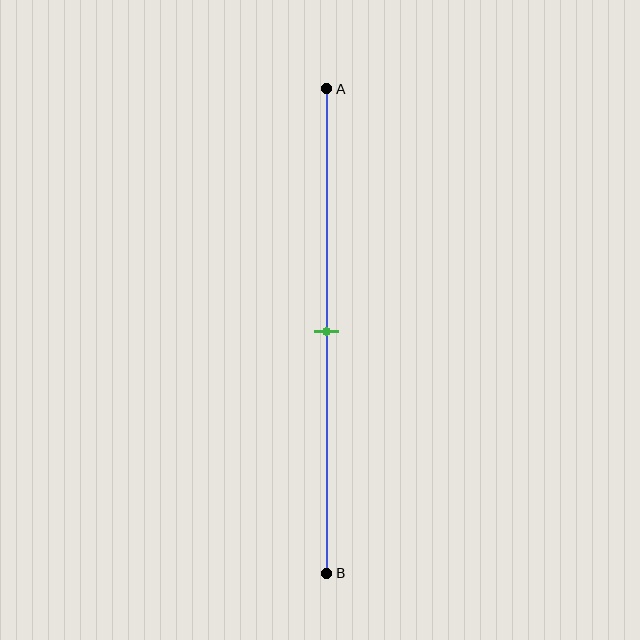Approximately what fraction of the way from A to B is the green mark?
The green mark is approximately 50% of the way from A to B.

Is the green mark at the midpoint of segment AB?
Yes, the mark is approximately at the midpoint.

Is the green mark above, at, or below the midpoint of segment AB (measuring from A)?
The green mark is approximately at the midpoint of segment AB.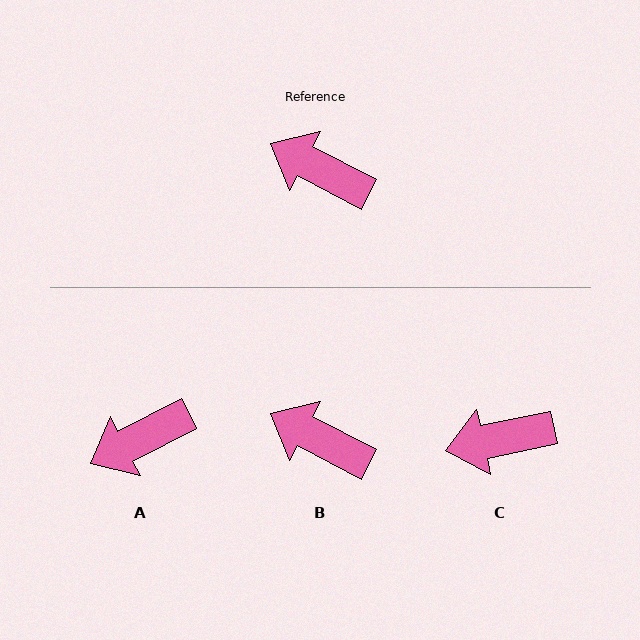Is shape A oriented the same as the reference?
No, it is off by about 55 degrees.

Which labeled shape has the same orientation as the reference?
B.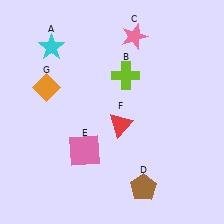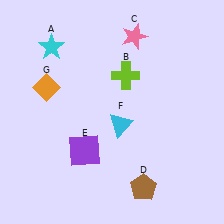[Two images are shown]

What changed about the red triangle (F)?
In Image 1, F is red. In Image 2, it changed to cyan.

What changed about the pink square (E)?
In Image 1, E is pink. In Image 2, it changed to purple.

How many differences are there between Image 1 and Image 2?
There are 2 differences between the two images.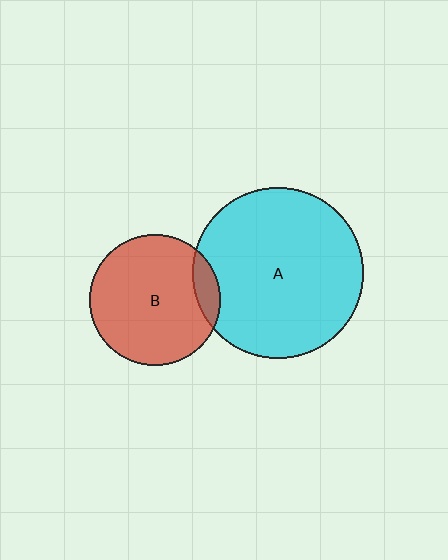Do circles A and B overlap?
Yes.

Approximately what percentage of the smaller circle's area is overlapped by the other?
Approximately 10%.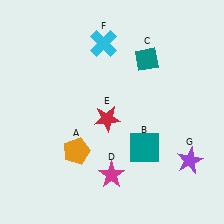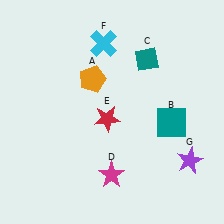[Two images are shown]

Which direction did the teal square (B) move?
The teal square (B) moved right.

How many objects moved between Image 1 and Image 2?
2 objects moved between the two images.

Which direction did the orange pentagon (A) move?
The orange pentagon (A) moved up.